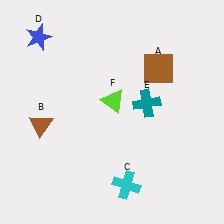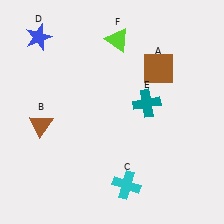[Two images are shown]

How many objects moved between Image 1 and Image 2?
1 object moved between the two images.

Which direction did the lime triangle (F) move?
The lime triangle (F) moved up.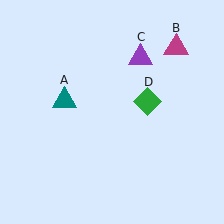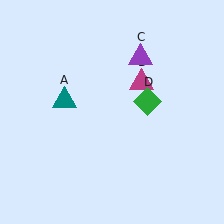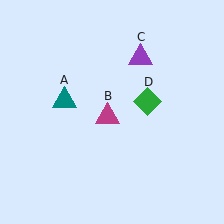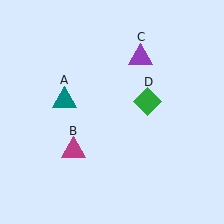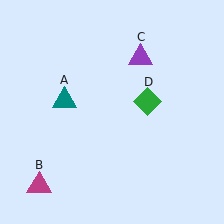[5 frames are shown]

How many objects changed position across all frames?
1 object changed position: magenta triangle (object B).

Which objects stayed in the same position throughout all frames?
Teal triangle (object A) and purple triangle (object C) and green diamond (object D) remained stationary.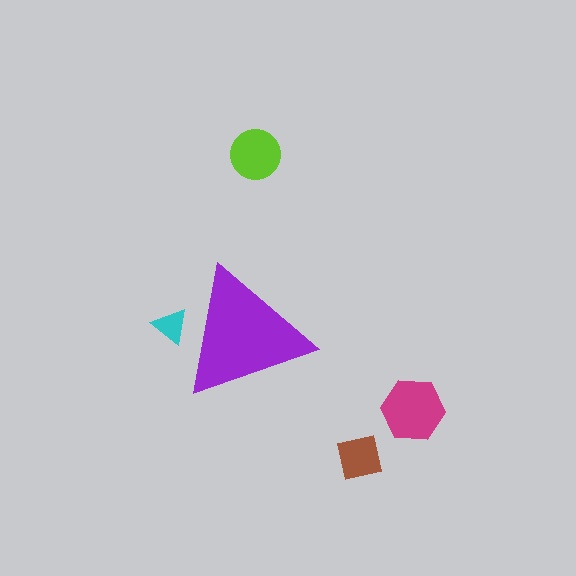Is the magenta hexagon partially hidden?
No, the magenta hexagon is fully visible.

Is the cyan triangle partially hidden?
Yes, the cyan triangle is partially hidden behind the purple triangle.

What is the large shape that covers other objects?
A purple triangle.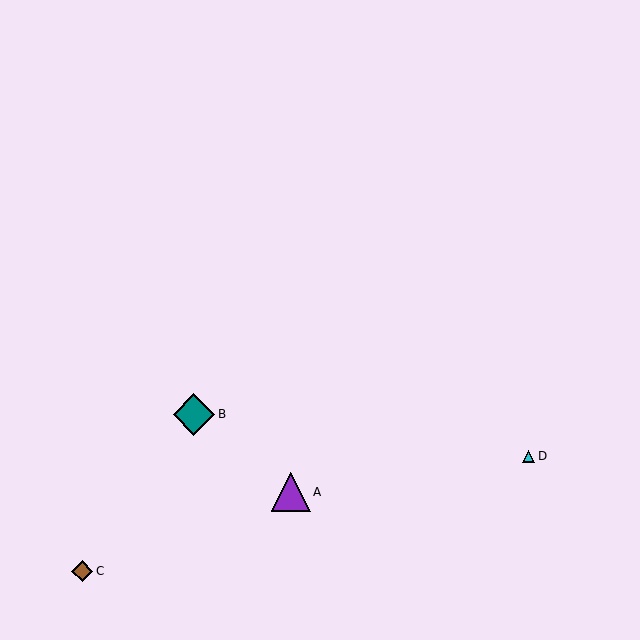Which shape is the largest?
The teal diamond (labeled B) is the largest.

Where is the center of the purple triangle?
The center of the purple triangle is at (291, 492).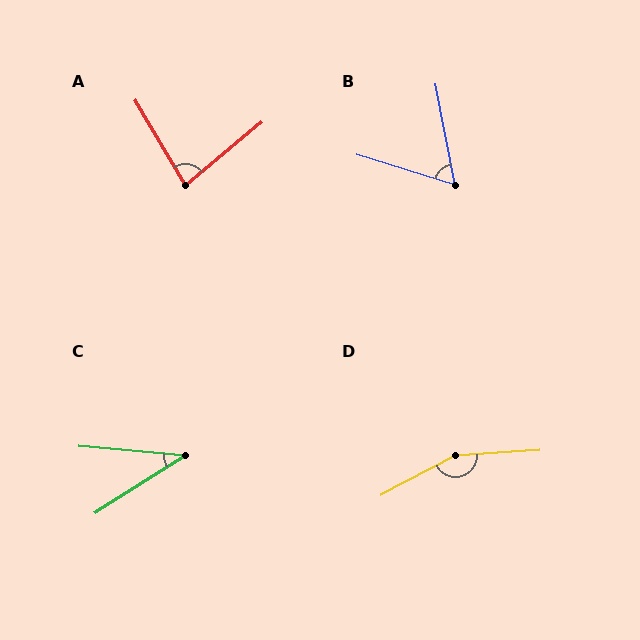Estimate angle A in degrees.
Approximately 81 degrees.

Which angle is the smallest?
C, at approximately 38 degrees.